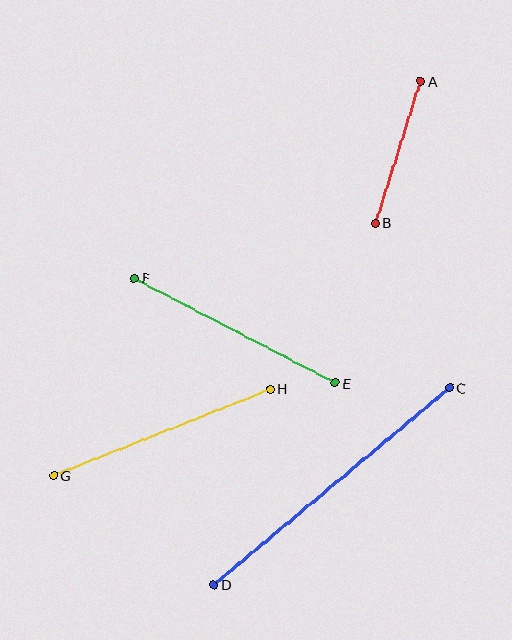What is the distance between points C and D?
The distance is approximately 307 pixels.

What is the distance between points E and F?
The distance is approximately 227 pixels.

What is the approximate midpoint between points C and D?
The midpoint is at approximately (332, 486) pixels.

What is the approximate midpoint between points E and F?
The midpoint is at approximately (235, 330) pixels.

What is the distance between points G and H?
The distance is approximately 234 pixels.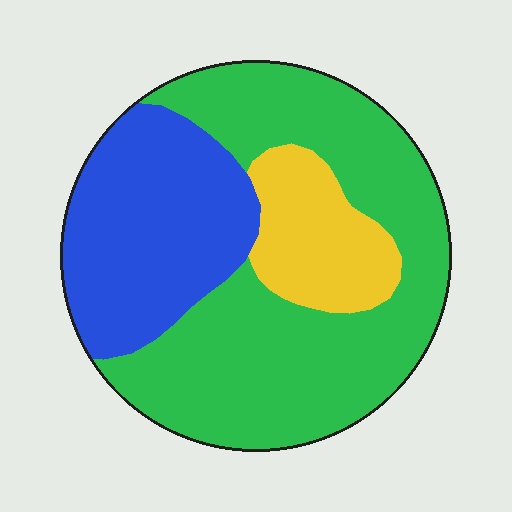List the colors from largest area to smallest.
From largest to smallest: green, blue, yellow.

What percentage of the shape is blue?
Blue covers around 30% of the shape.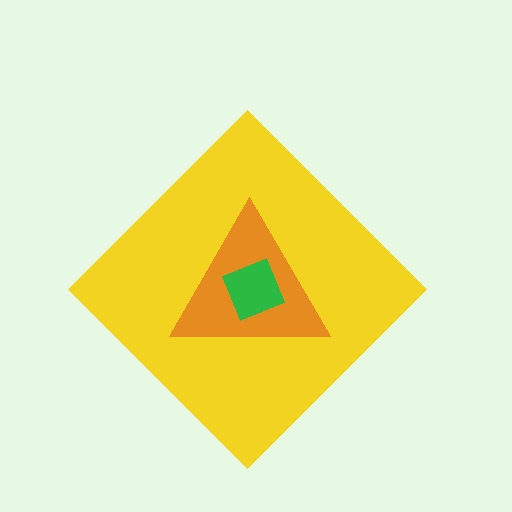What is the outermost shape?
The yellow diamond.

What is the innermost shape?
The green square.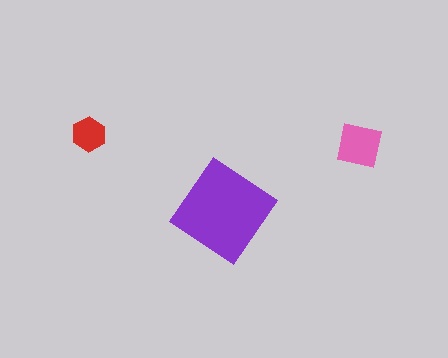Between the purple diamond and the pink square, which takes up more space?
The purple diamond.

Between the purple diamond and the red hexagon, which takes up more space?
The purple diamond.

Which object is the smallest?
The red hexagon.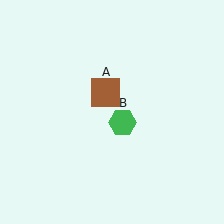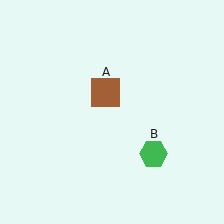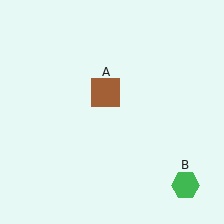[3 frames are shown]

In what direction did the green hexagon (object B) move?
The green hexagon (object B) moved down and to the right.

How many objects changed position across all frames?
1 object changed position: green hexagon (object B).